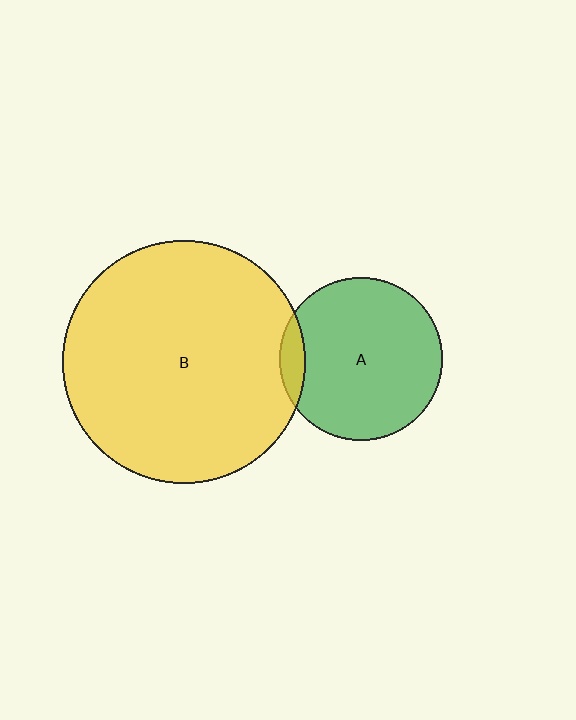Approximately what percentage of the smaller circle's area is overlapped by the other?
Approximately 10%.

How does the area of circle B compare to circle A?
Approximately 2.2 times.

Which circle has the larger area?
Circle B (yellow).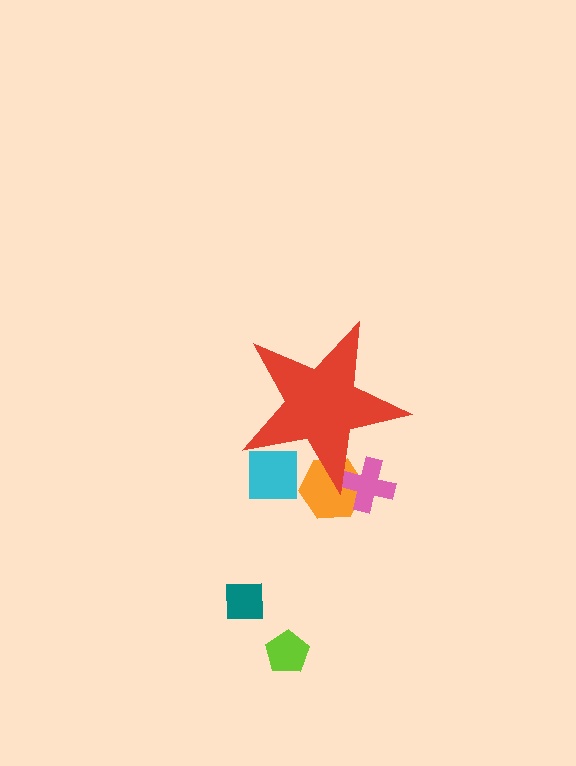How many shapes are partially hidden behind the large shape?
3 shapes are partially hidden.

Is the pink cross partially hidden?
Yes, the pink cross is partially hidden behind the red star.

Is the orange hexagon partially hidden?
Yes, the orange hexagon is partially hidden behind the red star.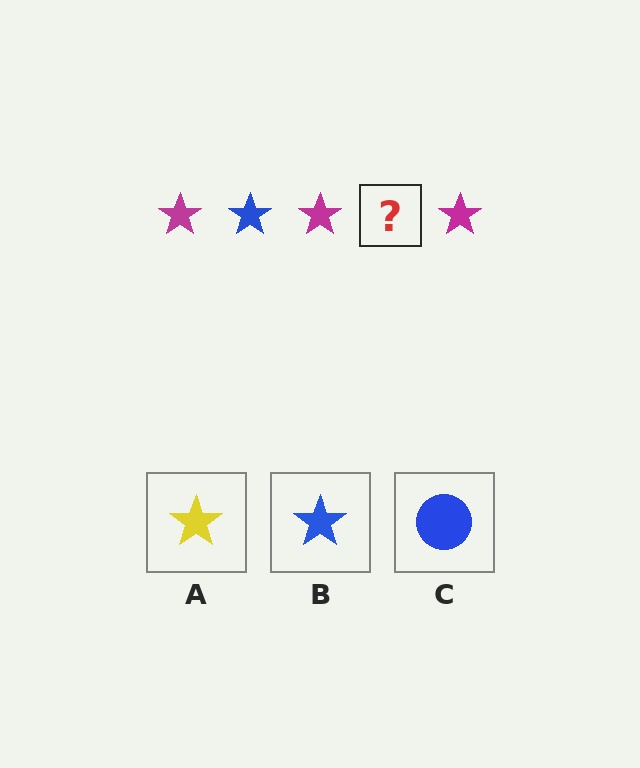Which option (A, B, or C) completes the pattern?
B.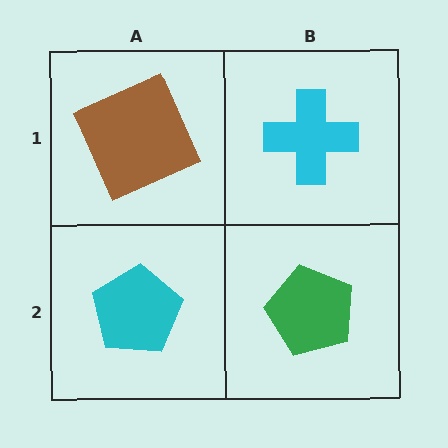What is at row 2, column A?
A cyan pentagon.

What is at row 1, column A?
A brown square.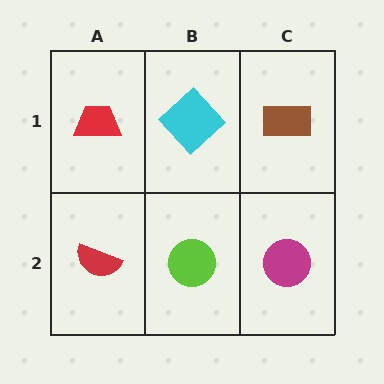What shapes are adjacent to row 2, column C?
A brown rectangle (row 1, column C), a lime circle (row 2, column B).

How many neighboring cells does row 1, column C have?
2.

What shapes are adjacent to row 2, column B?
A cyan diamond (row 1, column B), a red semicircle (row 2, column A), a magenta circle (row 2, column C).